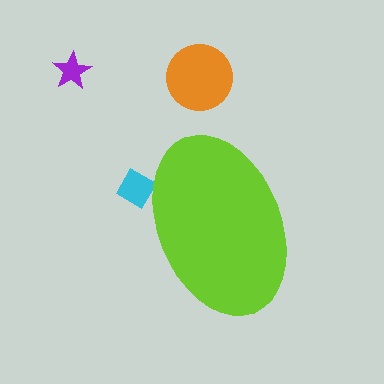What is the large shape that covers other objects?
A lime ellipse.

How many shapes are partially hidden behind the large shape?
1 shape is partially hidden.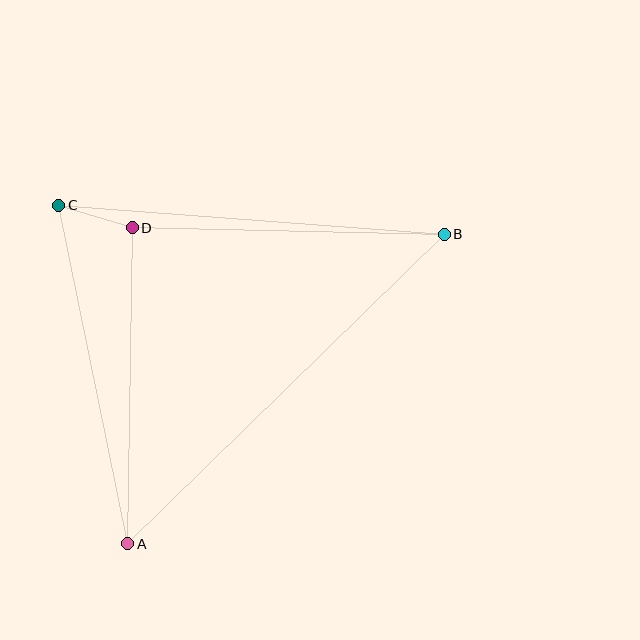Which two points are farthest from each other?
Points A and B are farthest from each other.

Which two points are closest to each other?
Points C and D are closest to each other.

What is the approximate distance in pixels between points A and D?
The distance between A and D is approximately 316 pixels.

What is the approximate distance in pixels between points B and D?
The distance between B and D is approximately 312 pixels.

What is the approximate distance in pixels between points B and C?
The distance between B and C is approximately 386 pixels.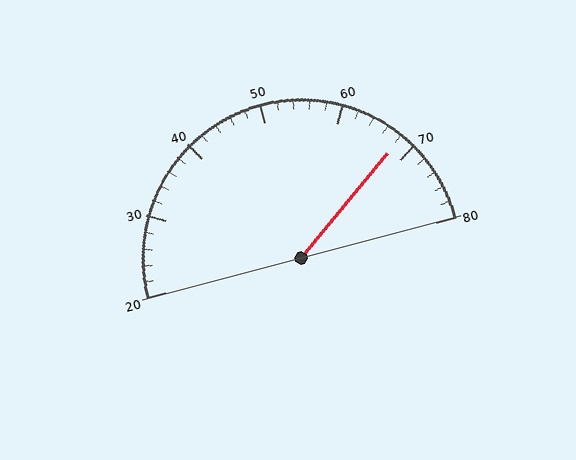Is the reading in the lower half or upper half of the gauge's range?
The reading is in the upper half of the range (20 to 80).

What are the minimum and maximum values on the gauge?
The gauge ranges from 20 to 80.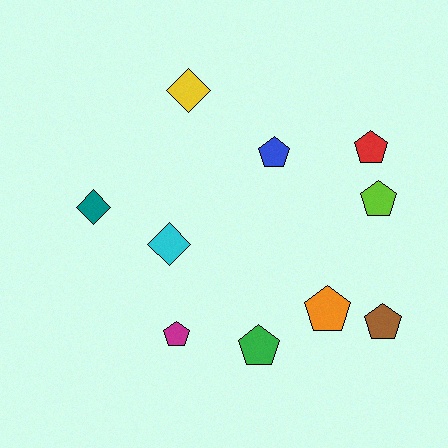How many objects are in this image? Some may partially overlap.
There are 10 objects.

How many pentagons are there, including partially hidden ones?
There are 7 pentagons.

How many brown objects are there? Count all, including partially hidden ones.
There is 1 brown object.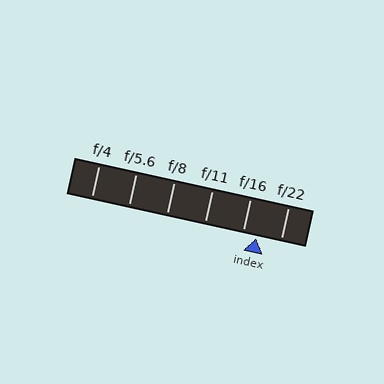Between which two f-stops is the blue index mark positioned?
The index mark is between f/16 and f/22.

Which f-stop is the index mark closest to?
The index mark is closest to f/16.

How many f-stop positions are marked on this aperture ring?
There are 6 f-stop positions marked.